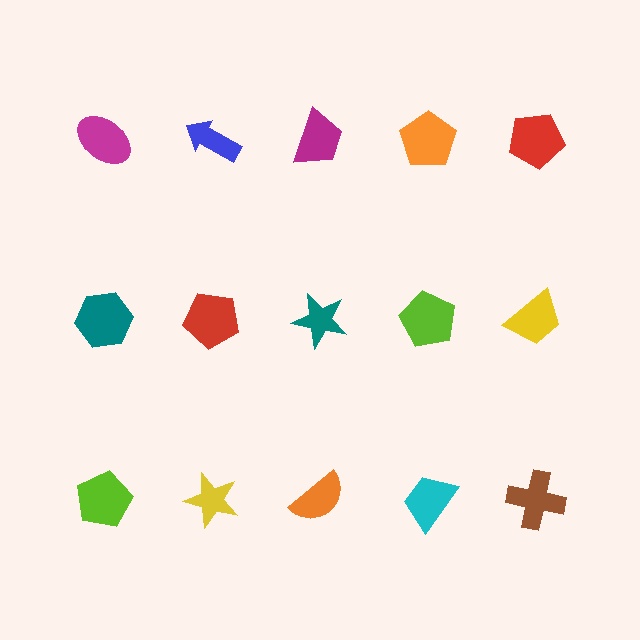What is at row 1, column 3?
A magenta trapezoid.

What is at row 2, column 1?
A teal hexagon.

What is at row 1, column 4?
An orange pentagon.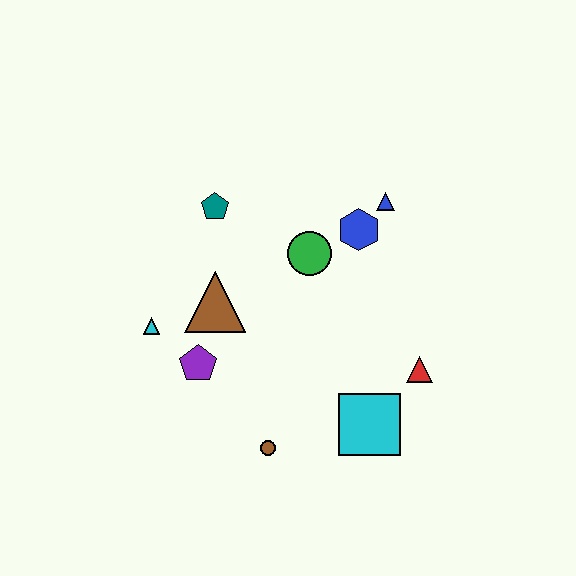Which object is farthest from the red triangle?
The cyan triangle is farthest from the red triangle.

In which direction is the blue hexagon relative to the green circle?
The blue hexagon is to the right of the green circle.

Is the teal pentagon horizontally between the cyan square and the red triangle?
No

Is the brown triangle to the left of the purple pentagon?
No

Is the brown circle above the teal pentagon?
No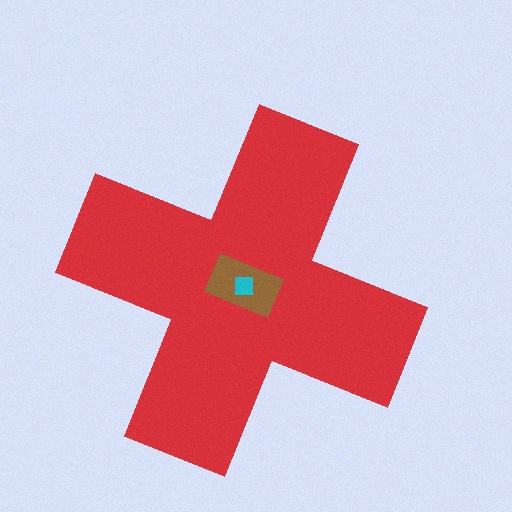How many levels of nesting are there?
3.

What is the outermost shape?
The red cross.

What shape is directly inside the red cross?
The brown rectangle.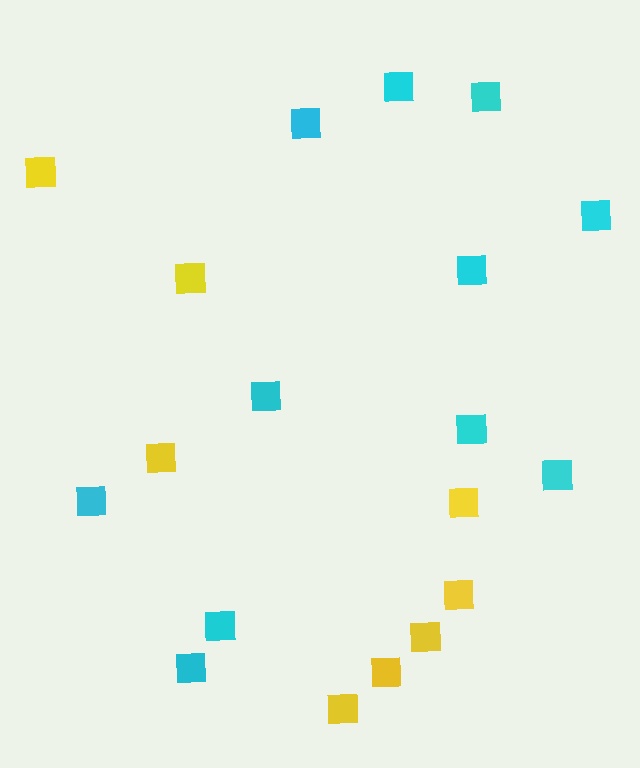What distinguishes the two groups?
There are 2 groups: one group of cyan squares (11) and one group of yellow squares (8).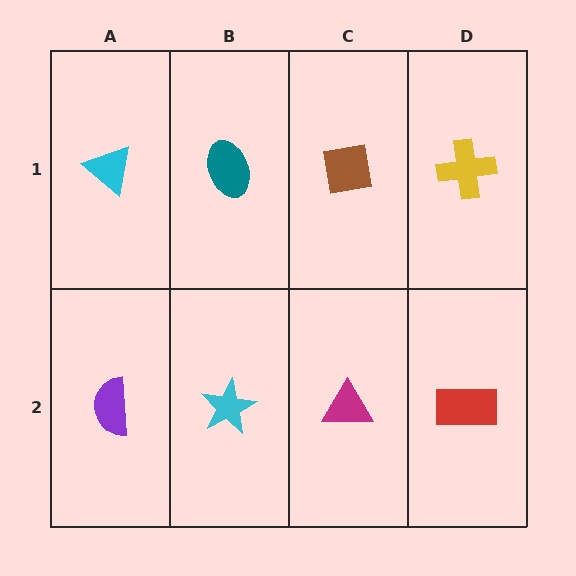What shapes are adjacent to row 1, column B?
A cyan star (row 2, column B), a cyan triangle (row 1, column A), a brown square (row 1, column C).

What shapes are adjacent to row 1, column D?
A red rectangle (row 2, column D), a brown square (row 1, column C).